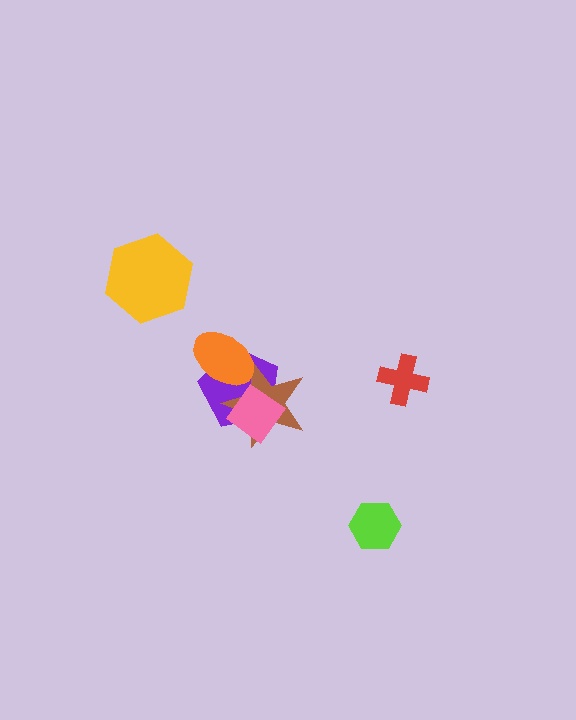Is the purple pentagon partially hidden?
Yes, it is partially covered by another shape.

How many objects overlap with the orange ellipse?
2 objects overlap with the orange ellipse.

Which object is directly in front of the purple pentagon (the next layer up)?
The brown star is directly in front of the purple pentagon.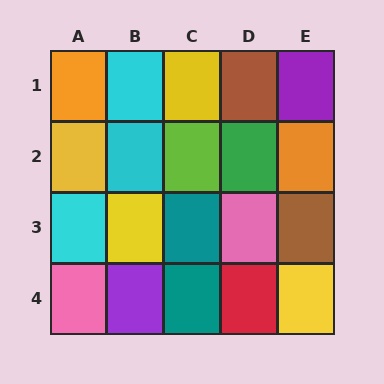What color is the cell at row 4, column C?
Teal.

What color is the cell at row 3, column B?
Yellow.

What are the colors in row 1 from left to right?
Orange, cyan, yellow, brown, purple.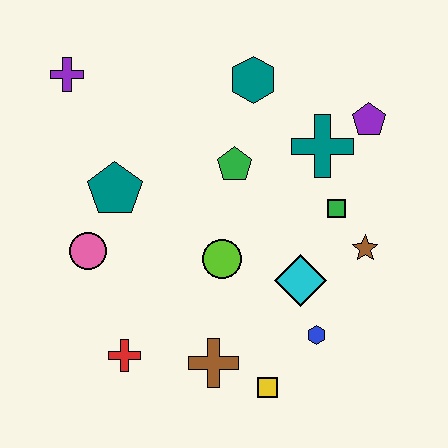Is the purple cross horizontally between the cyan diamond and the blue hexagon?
No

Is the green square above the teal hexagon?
No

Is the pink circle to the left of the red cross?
Yes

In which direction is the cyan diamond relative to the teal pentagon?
The cyan diamond is to the right of the teal pentagon.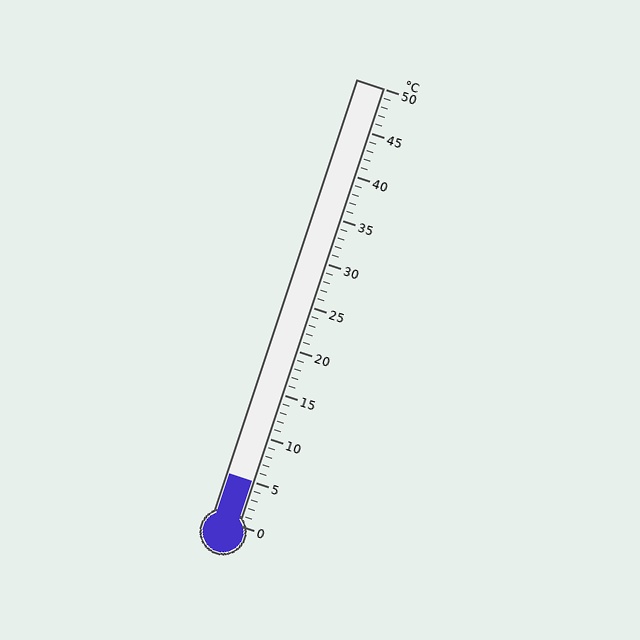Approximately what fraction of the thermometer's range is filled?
The thermometer is filled to approximately 10% of its range.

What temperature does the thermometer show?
The thermometer shows approximately 5°C.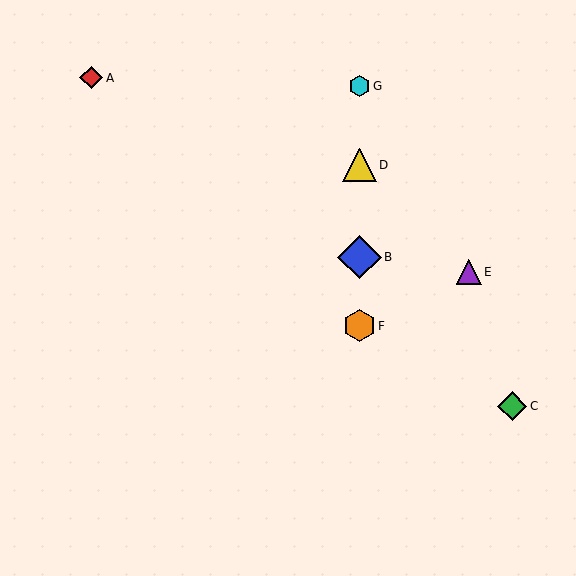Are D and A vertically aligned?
No, D is at x≈359 and A is at x≈91.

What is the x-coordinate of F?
Object F is at x≈359.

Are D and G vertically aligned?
Yes, both are at x≈359.